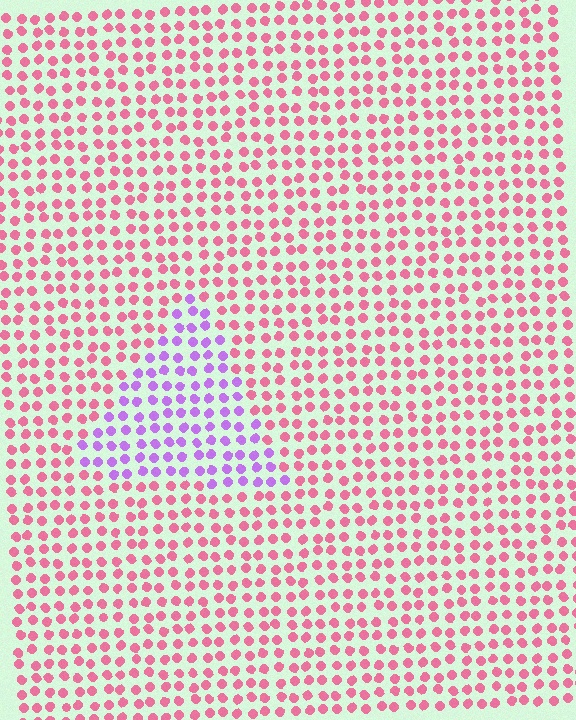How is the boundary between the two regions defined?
The boundary is defined purely by a slight shift in hue (about 59 degrees). Spacing, size, and orientation are identical on both sides.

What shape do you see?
I see a triangle.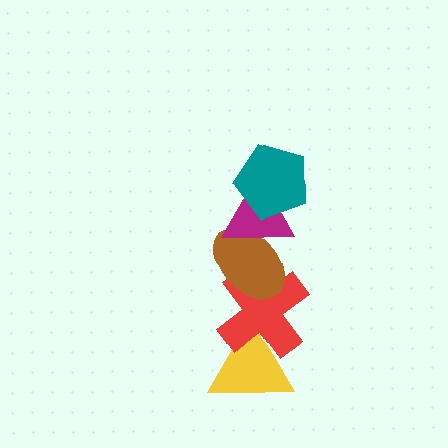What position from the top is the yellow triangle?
The yellow triangle is 5th from the top.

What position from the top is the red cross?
The red cross is 4th from the top.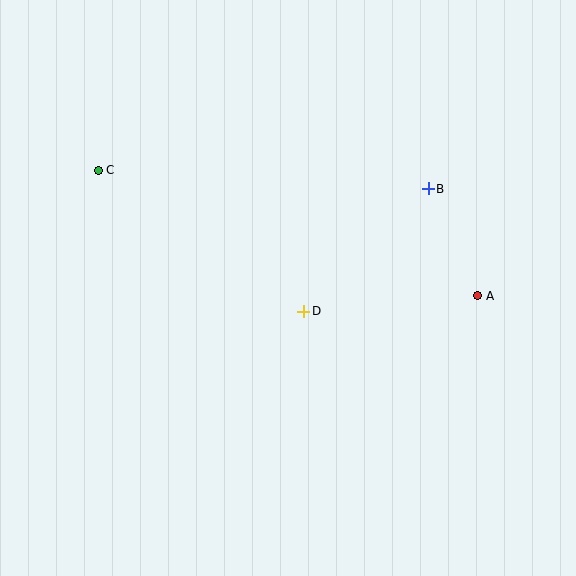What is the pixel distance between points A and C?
The distance between A and C is 400 pixels.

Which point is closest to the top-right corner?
Point B is closest to the top-right corner.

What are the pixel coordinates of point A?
Point A is at (478, 296).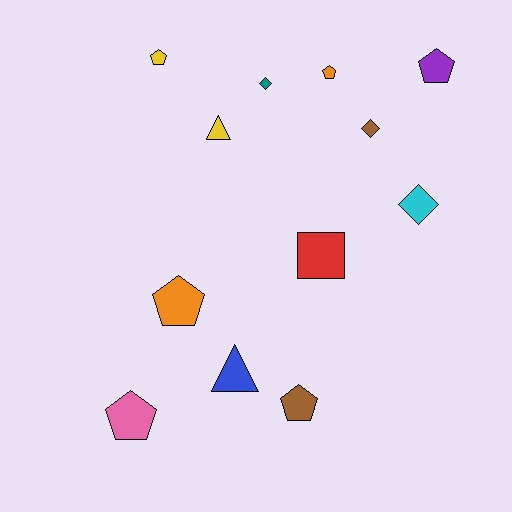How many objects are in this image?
There are 12 objects.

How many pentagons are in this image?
There are 6 pentagons.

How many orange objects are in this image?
There are 2 orange objects.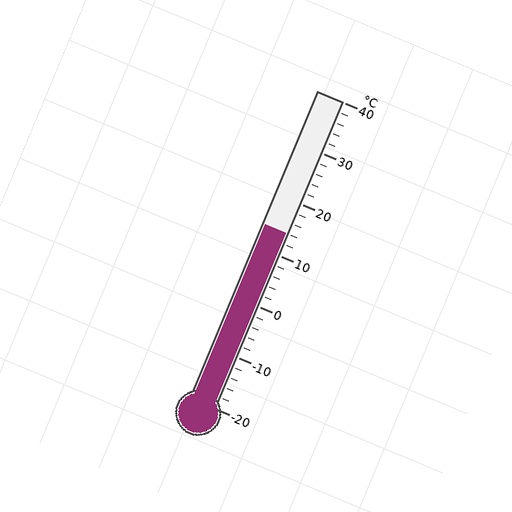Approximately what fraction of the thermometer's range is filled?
The thermometer is filled to approximately 55% of its range.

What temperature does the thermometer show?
The thermometer shows approximately 14°C.